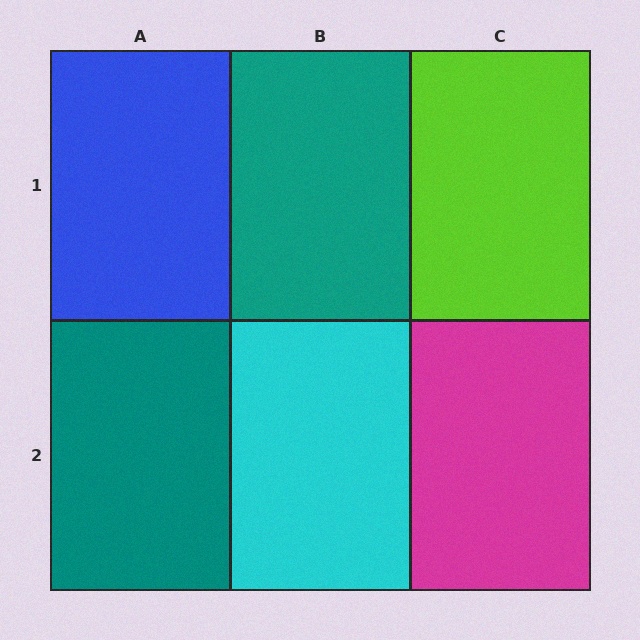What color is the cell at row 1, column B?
Teal.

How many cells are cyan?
1 cell is cyan.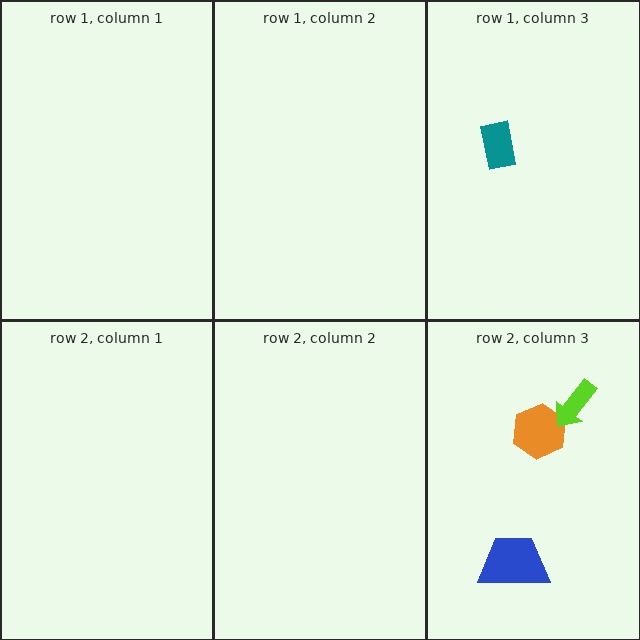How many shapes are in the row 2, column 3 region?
3.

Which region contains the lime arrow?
The row 2, column 3 region.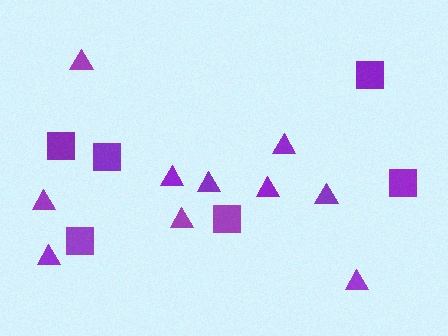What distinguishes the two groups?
There are 2 groups: one group of squares (6) and one group of triangles (10).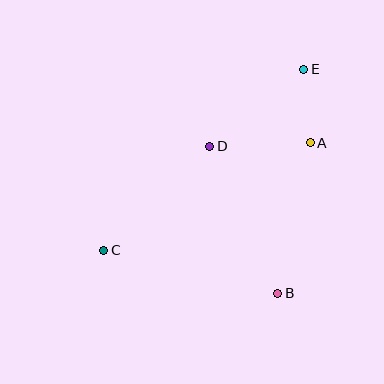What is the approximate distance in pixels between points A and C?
The distance between A and C is approximately 233 pixels.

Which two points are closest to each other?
Points A and E are closest to each other.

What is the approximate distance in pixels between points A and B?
The distance between A and B is approximately 154 pixels.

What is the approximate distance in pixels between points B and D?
The distance between B and D is approximately 162 pixels.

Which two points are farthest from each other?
Points C and E are farthest from each other.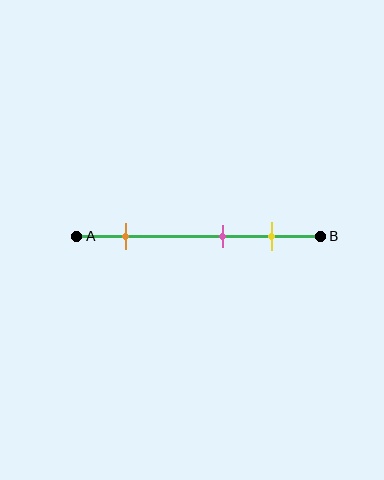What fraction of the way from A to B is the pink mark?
The pink mark is approximately 60% (0.6) of the way from A to B.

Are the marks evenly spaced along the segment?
No, the marks are not evenly spaced.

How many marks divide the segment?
There are 3 marks dividing the segment.